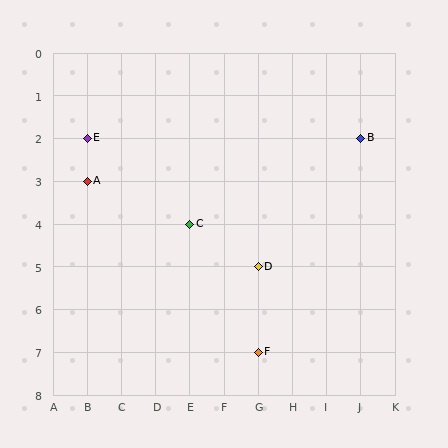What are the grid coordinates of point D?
Point D is at grid coordinates (G, 5).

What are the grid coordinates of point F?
Point F is at grid coordinates (G, 7).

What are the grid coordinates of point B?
Point B is at grid coordinates (J, 2).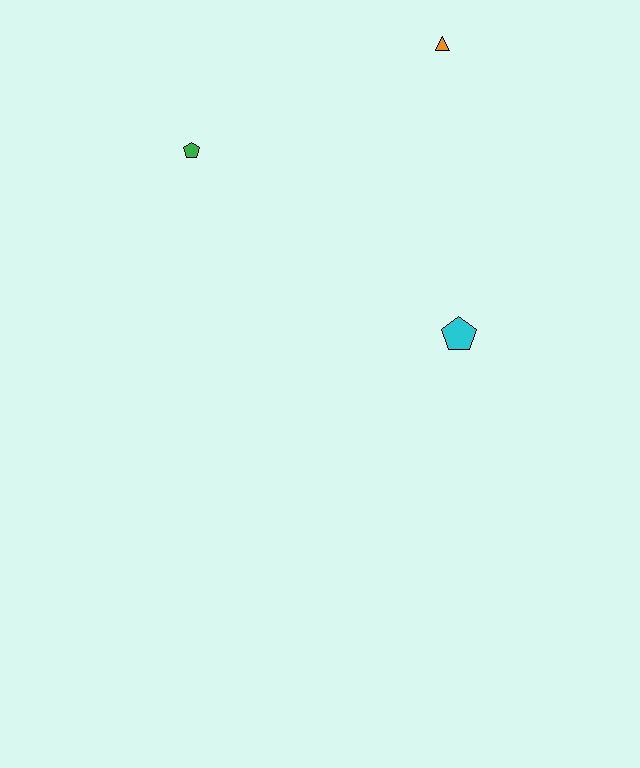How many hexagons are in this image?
There are no hexagons.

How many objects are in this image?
There are 3 objects.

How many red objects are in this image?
There are no red objects.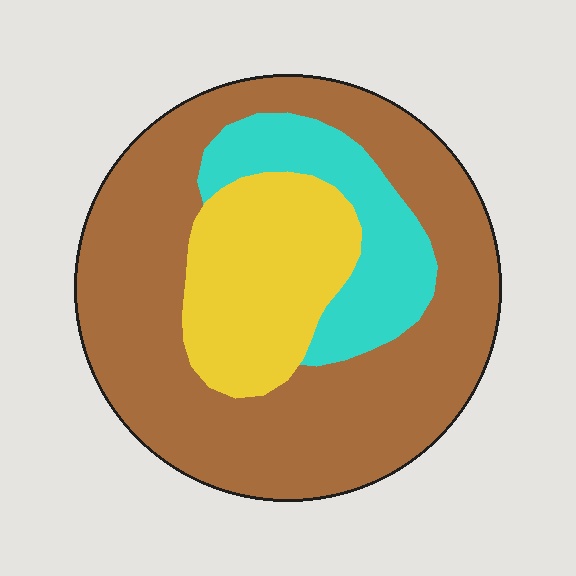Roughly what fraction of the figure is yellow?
Yellow takes up about one fifth (1/5) of the figure.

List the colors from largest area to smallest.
From largest to smallest: brown, yellow, cyan.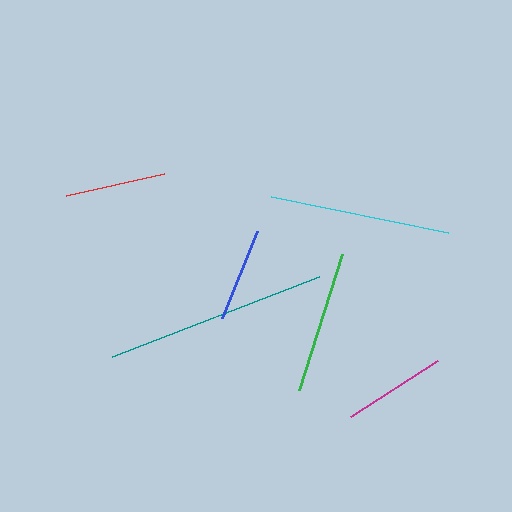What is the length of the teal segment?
The teal segment is approximately 222 pixels long.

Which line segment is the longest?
The teal line is the longest at approximately 222 pixels.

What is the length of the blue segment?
The blue segment is approximately 94 pixels long.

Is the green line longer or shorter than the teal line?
The teal line is longer than the green line.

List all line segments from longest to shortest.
From longest to shortest: teal, cyan, green, magenta, red, blue.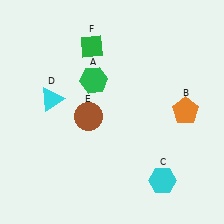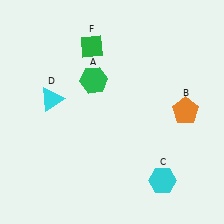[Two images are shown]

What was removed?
The brown circle (E) was removed in Image 2.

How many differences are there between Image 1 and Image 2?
There is 1 difference between the two images.